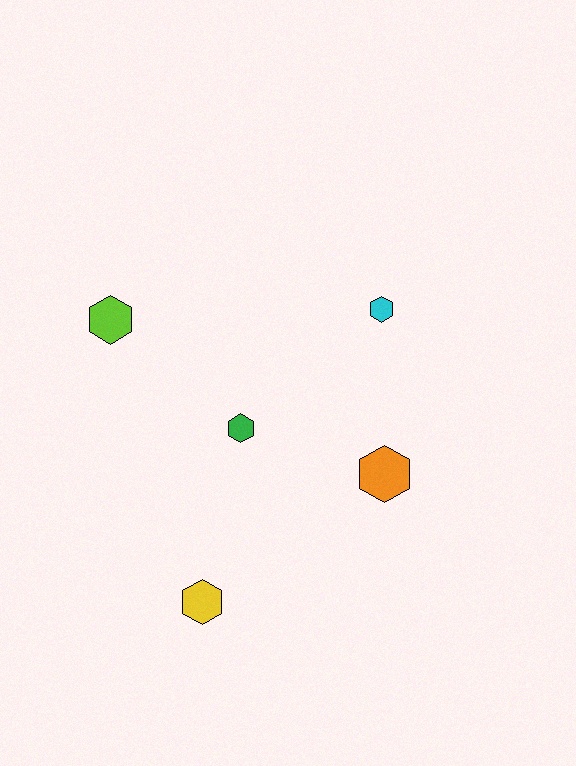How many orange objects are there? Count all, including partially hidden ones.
There is 1 orange object.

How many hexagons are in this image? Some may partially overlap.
There are 5 hexagons.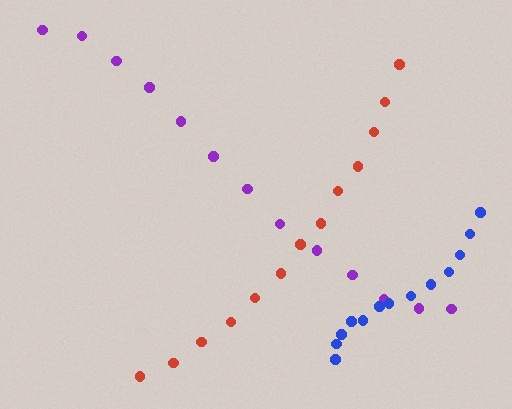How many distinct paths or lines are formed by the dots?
There are 3 distinct paths.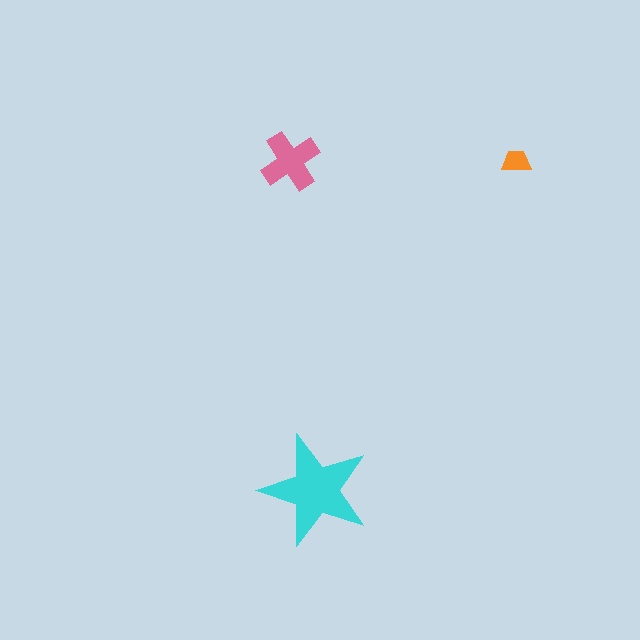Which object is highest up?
The orange trapezoid is topmost.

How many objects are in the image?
There are 3 objects in the image.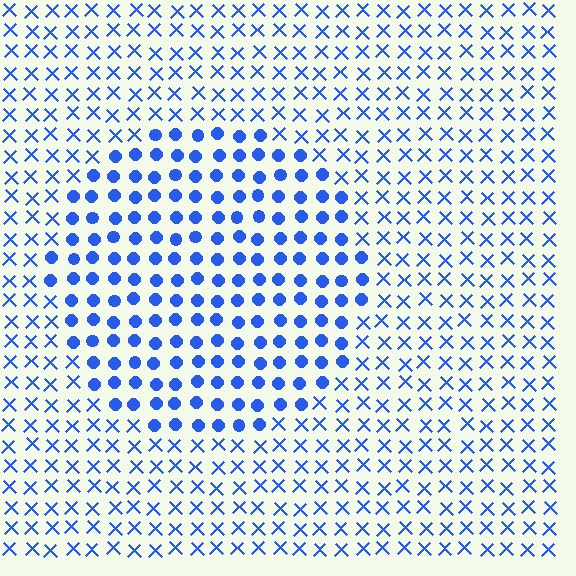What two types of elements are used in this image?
The image uses circles inside the circle region and X marks outside it.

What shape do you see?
I see a circle.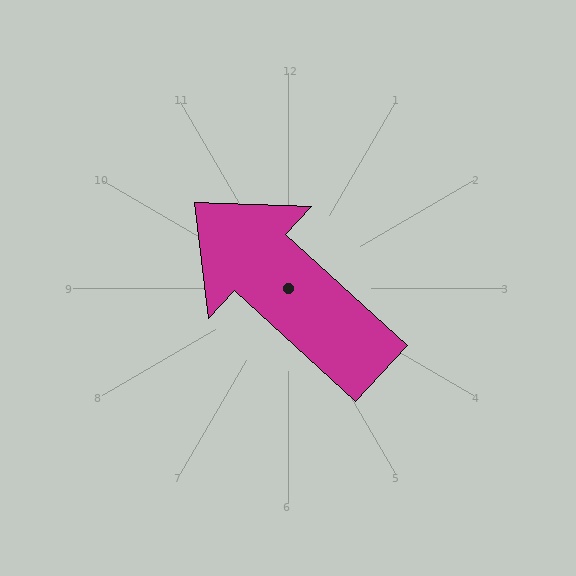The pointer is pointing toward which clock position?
Roughly 10 o'clock.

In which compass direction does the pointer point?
Northwest.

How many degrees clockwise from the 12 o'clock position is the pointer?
Approximately 312 degrees.